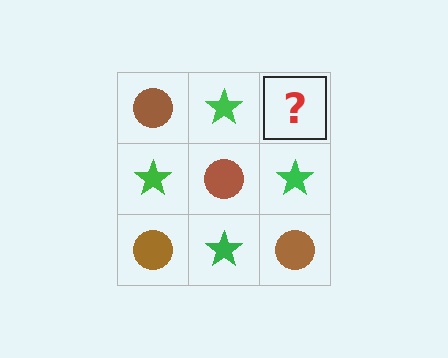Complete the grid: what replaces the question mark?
The question mark should be replaced with a brown circle.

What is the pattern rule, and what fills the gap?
The rule is that it alternates brown circle and green star in a checkerboard pattern. The gap should be filled with a brown circle.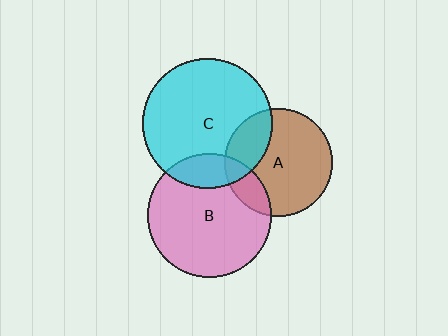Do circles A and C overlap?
Yes.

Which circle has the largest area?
Circle C (cyan).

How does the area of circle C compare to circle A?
Approximately 1.4 times.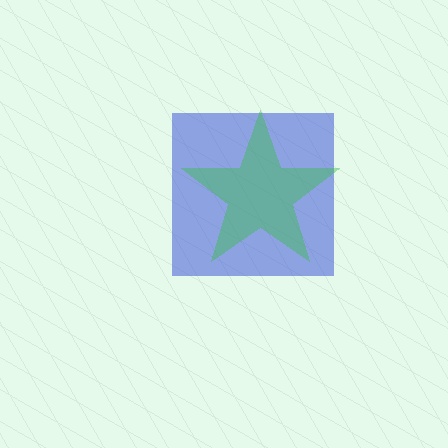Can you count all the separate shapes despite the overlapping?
Yes, there are 2 separate shapes.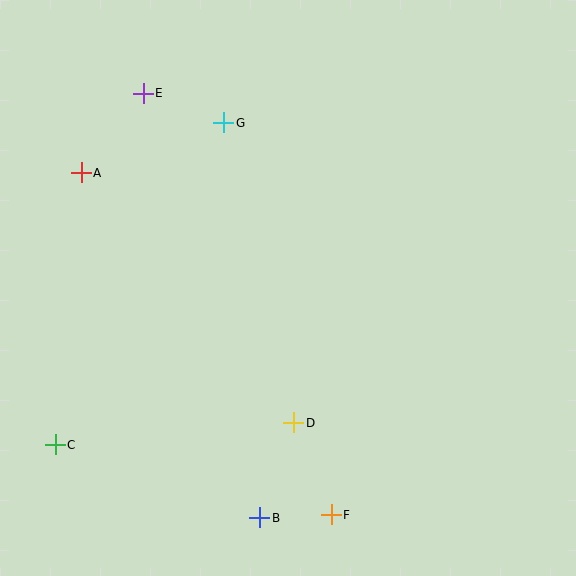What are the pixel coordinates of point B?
Point B is at (260, 518).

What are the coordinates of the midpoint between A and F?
The midpoint between A and F is at (206, 344).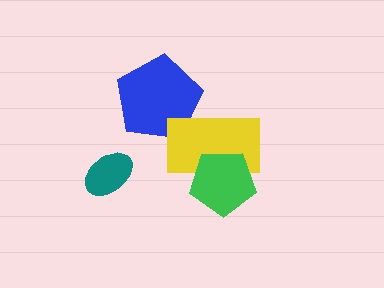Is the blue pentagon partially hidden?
Yes, it is partially covered by another shape.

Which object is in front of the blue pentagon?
The yellow rectangle is in front of the blue pentagon.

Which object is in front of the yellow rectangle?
The green pentagon is in front of the yellow rectangle.